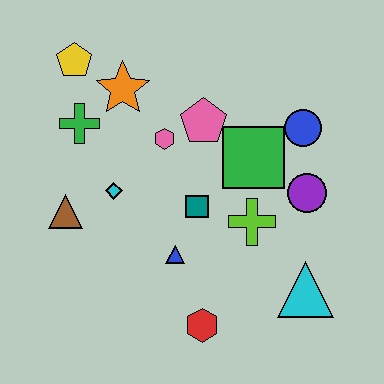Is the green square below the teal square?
No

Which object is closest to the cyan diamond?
The brown triangle is closest to the cyan diamond.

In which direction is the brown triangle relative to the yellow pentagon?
The brown triangle is below the yellow pentagon.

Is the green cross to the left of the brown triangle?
No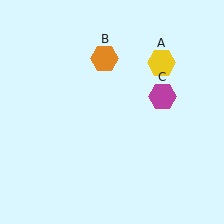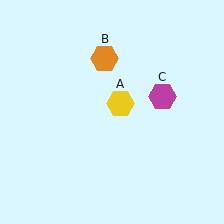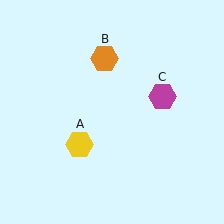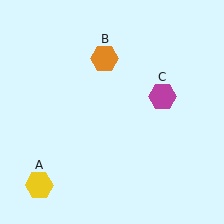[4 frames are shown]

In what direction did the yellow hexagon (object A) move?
The yellow hexagon (object A) moved down and to the left.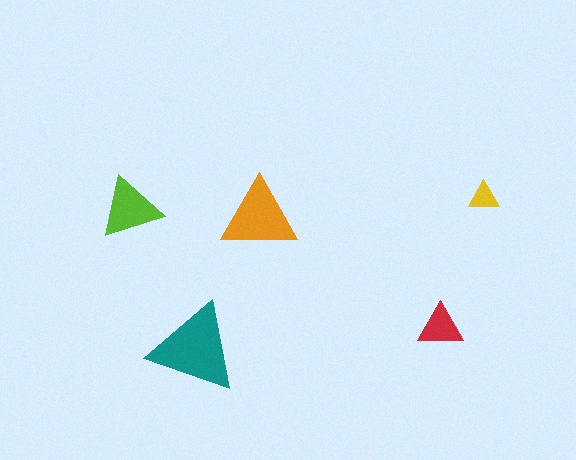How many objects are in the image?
There are 5 objects in the image.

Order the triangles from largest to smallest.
the teal one, the orange one, the lime one, the red one, the yellow one.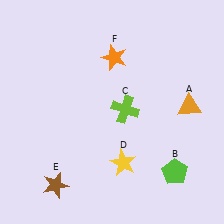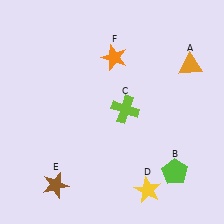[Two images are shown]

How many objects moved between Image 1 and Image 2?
2 objects moved between the two images.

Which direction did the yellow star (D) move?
The yellow star (D) moved down.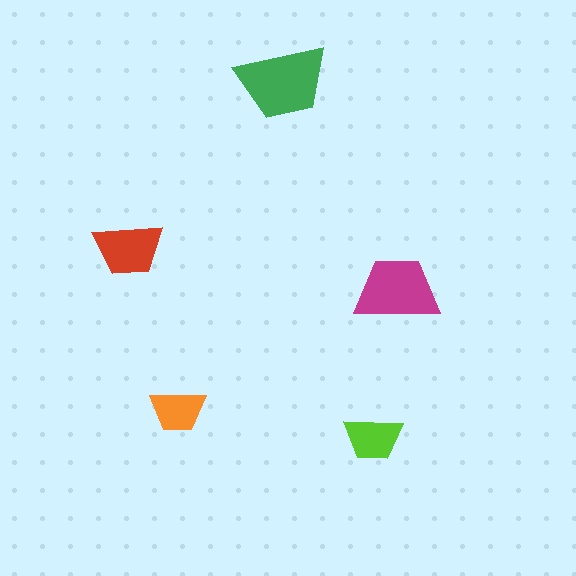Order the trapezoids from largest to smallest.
the green one, the magenta one, the red one, the lime one, the orange one.